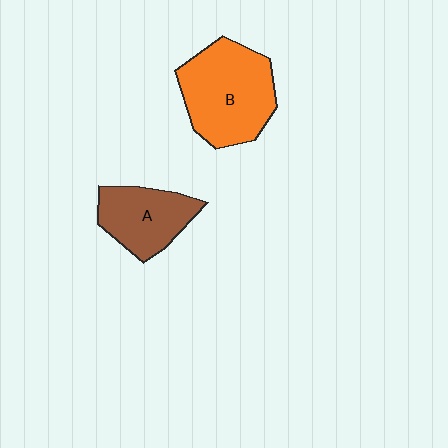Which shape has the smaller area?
Shape A (brown).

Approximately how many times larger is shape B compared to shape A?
Approximately 1.5 times.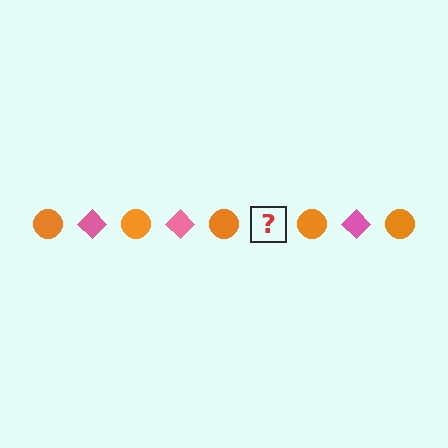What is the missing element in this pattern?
The missing element is a pink diamond.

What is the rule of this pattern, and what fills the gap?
The rule is that the pattern alternates between orange circle and pink diamond. The gap should be filled with a pink diamond.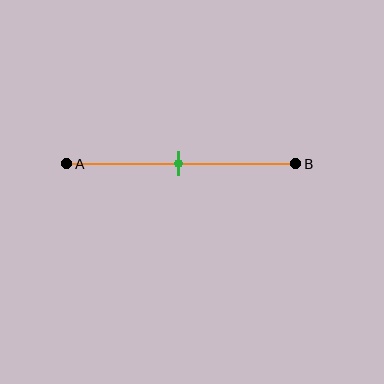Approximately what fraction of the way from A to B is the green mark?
The green mark is approximately 50% of the way from A to B.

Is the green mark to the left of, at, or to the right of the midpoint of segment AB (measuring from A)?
The green mark is approximately at the midpoint of segment AB.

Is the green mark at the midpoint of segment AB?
Yes, the mark is approximately at the midpoint.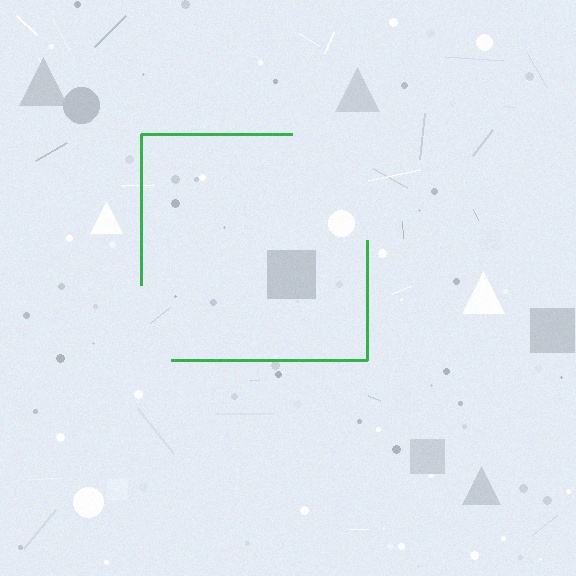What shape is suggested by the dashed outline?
The dashed outline suggests a square.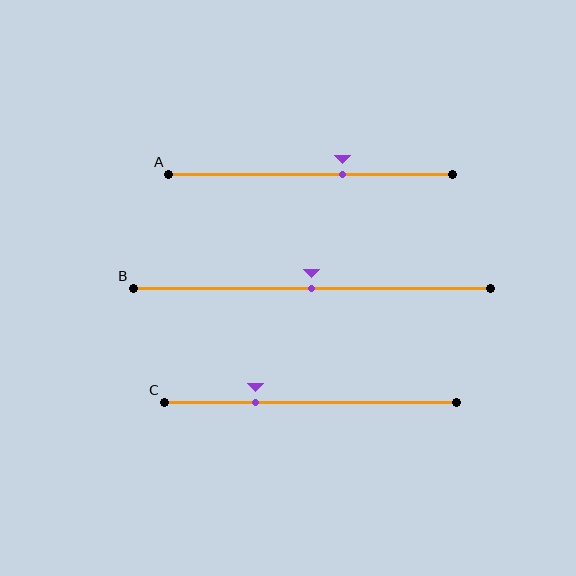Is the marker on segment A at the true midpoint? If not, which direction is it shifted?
No, the marker on segment A is shifted to the right by about 11% of the segment length.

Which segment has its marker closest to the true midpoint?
Segment B has its marker closest to the true midpoint.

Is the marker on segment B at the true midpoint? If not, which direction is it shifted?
Yes, the marker on segment B is at the true midpoint.